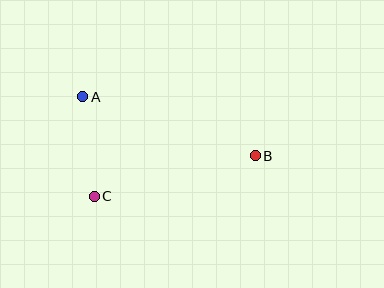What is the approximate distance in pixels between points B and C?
The distance between B and C is approximately 166 pixels.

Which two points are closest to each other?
Points A and C are closest to each other.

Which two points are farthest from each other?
Points A and B are farthest from each other.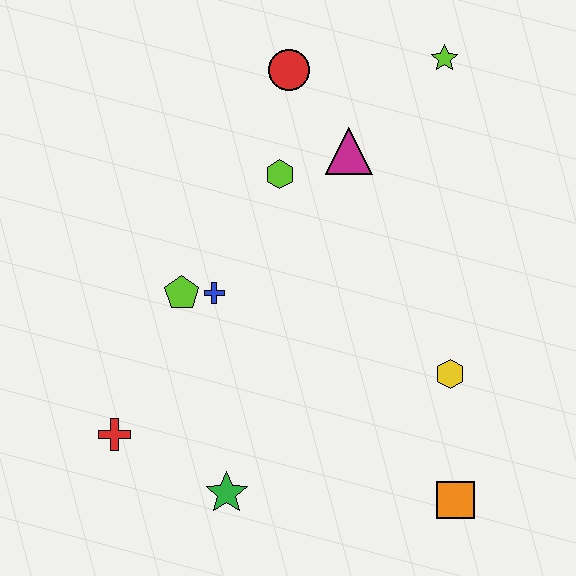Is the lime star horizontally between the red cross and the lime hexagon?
No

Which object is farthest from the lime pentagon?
The lime star is farthest from the lime pentagon.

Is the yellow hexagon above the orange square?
Yes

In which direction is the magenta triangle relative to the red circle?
The magenta triangle is below the red circle.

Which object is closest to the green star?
The red cross is closest to the green star.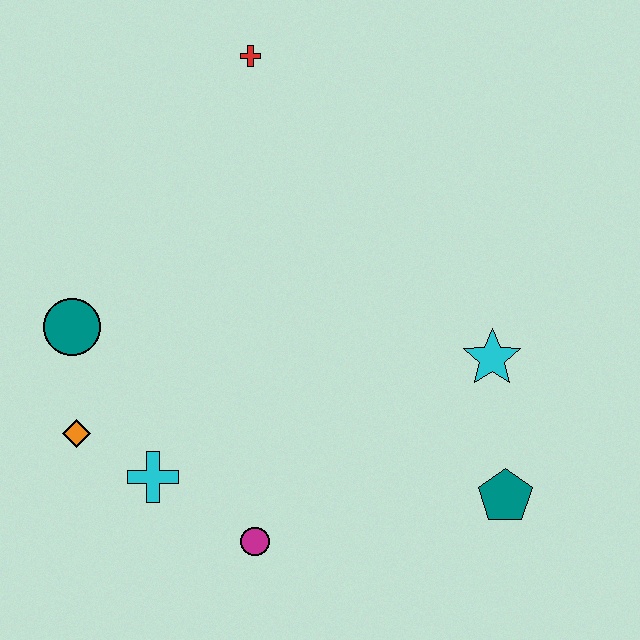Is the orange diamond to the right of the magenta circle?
No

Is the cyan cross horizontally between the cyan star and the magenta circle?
No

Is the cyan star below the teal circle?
Yes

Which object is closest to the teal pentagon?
The cyan star is closest to the teal pentagon.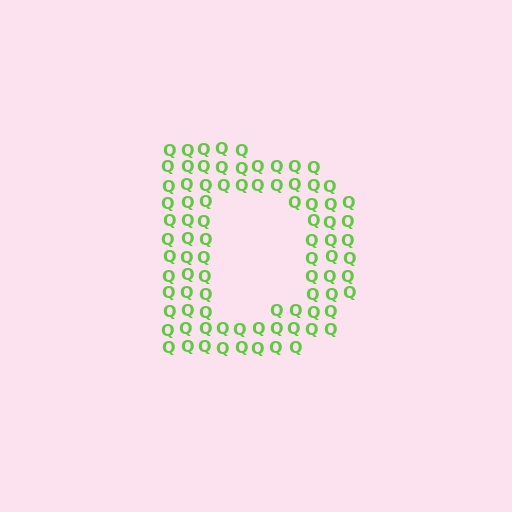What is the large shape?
The large shape is the letter D.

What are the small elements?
The small elements are letter Q's.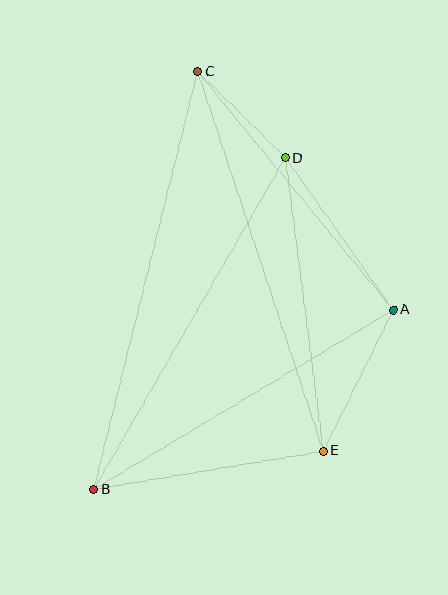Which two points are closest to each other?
Points C and D are closest to each other.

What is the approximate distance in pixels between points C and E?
The distance between C and E is approximately 399 pixels.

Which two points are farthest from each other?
Points B and C are farthest from each other.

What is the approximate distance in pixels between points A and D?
The distance between A and D is approximately 186 pixels.